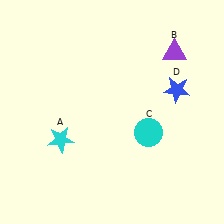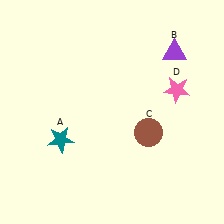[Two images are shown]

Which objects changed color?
A changed from cyan to teal. C changed from cyan to brown. D changed from blue to pink.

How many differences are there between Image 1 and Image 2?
There are 3 differences between the two images.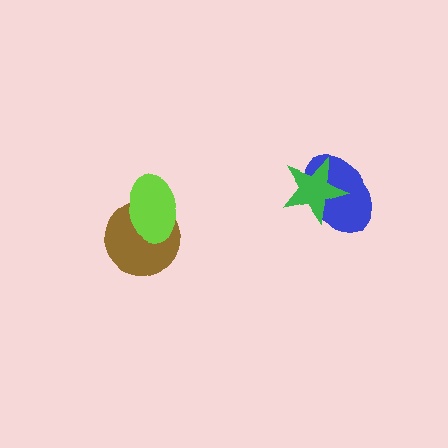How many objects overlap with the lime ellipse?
1 object overlaps with the lime ellipse.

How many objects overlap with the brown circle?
1 object overlaps with the brown circle.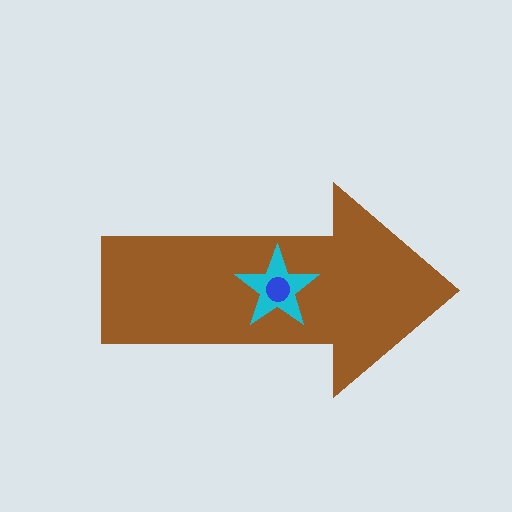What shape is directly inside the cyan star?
The blue circle.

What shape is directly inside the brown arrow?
The cyan star.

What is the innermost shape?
The blue circle.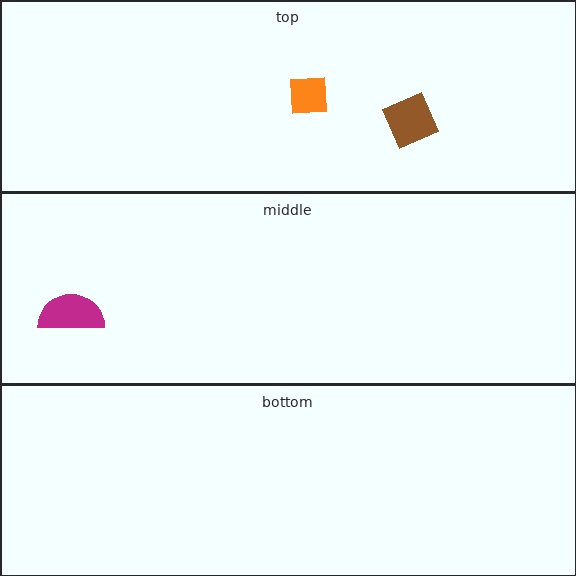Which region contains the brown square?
The top region.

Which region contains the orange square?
The top region.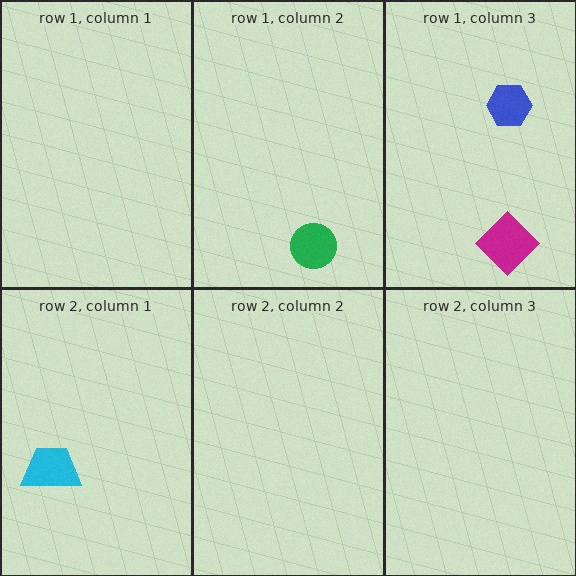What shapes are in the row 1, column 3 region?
The magenta diamond, the blue hexagon.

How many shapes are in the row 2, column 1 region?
1.